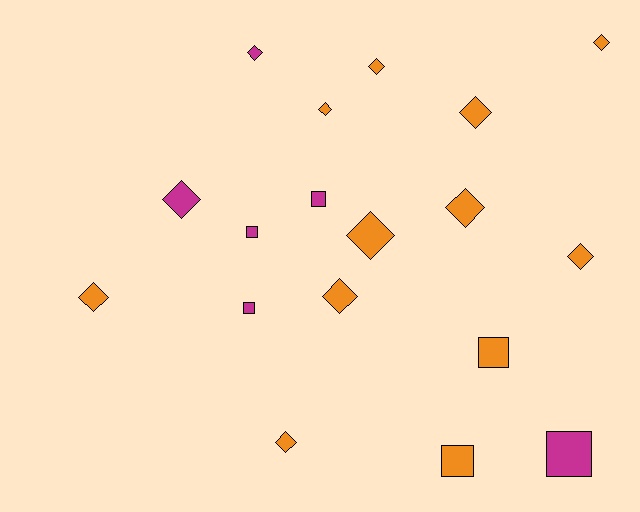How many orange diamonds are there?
There are 10 orange diamonds.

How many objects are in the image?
There are 18 objects.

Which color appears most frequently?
Orange, with 12 objects.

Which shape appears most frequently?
Diamond, with 12 objects.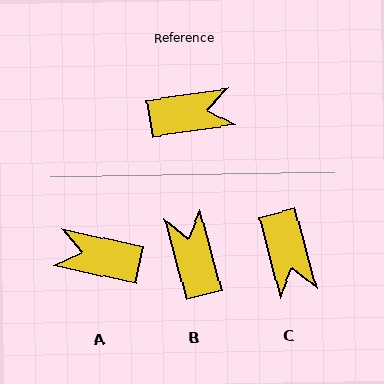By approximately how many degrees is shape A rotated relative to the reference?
Approximately 159 degrees counter-clockwise.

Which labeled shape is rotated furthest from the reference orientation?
A, about 159 degrees away.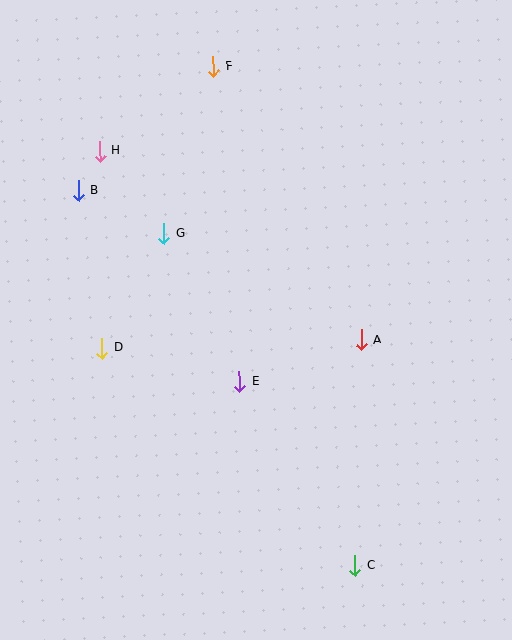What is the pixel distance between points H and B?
The distance between H and B is 45 pixels.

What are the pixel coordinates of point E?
Point E is at (239, 382).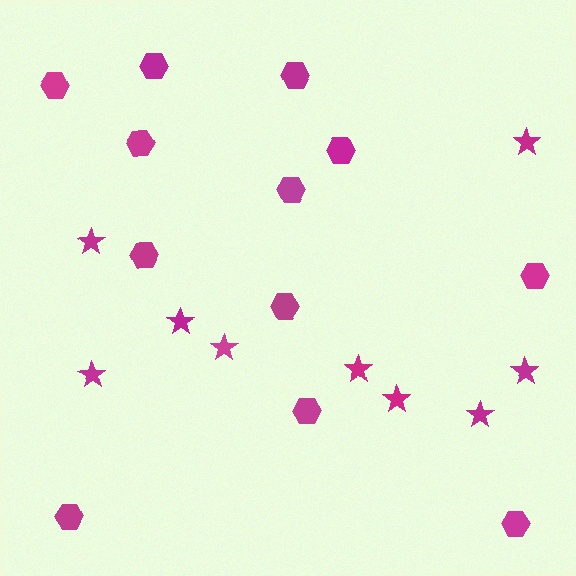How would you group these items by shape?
There are 2 groups: one group of stars (9) and one group of hexagons (12).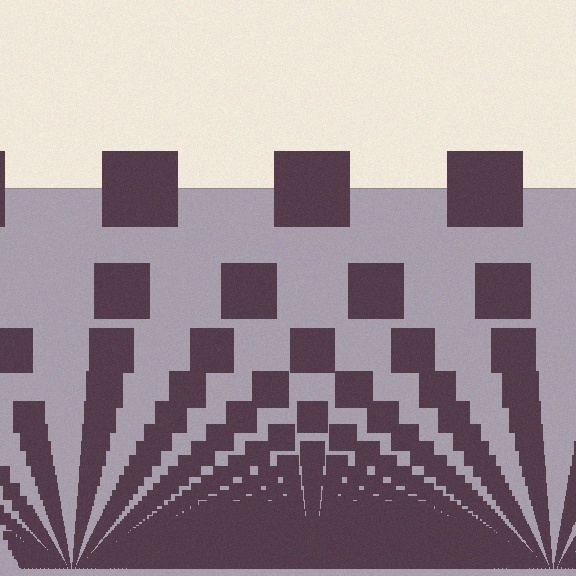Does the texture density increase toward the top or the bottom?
Density increases toward the bottom.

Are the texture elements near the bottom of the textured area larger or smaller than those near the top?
Smaller. The gradient is inverted — elements near the bottom are smaller and denser.